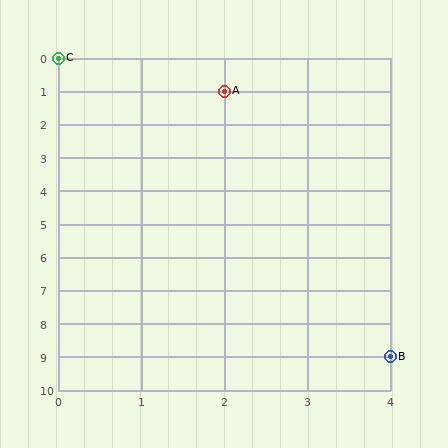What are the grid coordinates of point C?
Point C is at grid coordinates (0, 0).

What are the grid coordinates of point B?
Point B is at grid coordinates (4, 9).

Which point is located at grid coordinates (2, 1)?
Point A is at (2, 1).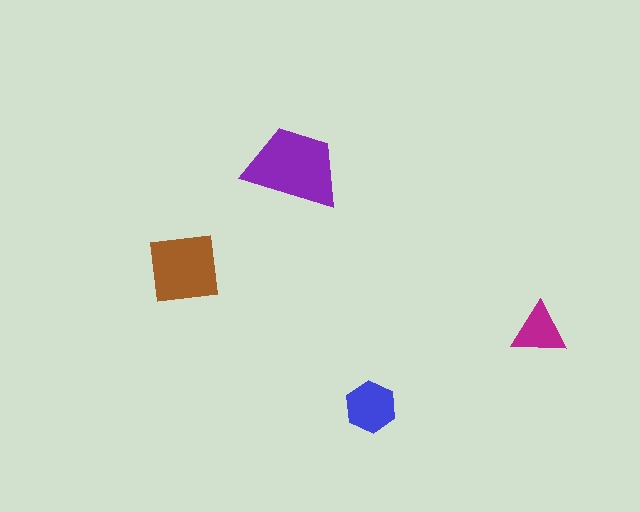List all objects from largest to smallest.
The purple trapezoid, the brown square, the blue hexagon, the magenta triangle.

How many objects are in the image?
There are 4 objects in the image.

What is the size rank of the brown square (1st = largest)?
2nd.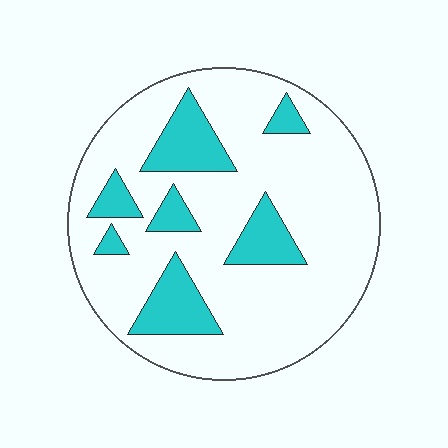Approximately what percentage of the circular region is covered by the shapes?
Approximately 20%.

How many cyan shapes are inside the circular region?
7.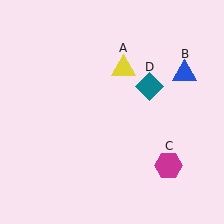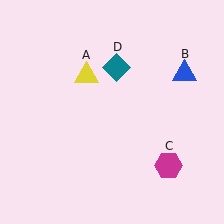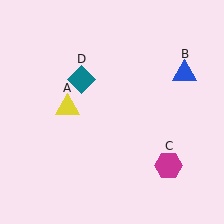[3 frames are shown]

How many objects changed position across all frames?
2 objects changed position: yellow triangle (object A), teal diamond (object D).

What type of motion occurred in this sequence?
The yellow triangle (object A), teal diamond (object D) rotated counterclockwise around the center of the scene.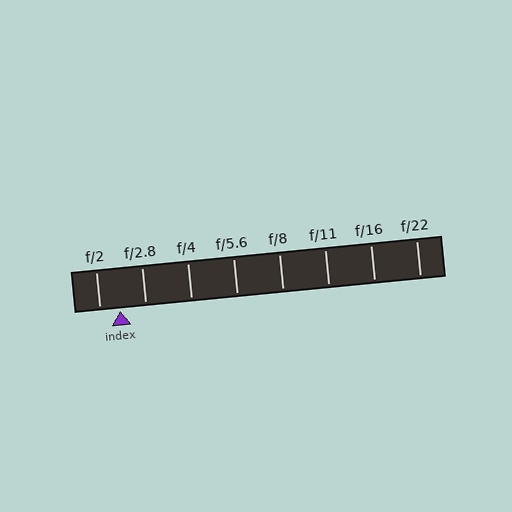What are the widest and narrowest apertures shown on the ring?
The widest aperture shown is f/2 and the narrowest is f/22.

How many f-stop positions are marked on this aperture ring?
There are 8 f-stop positions marked.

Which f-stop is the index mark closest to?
The index mark is closest to f/2.